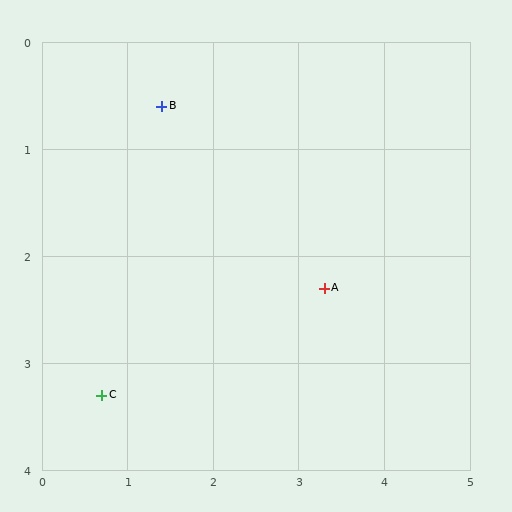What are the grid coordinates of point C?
Point C is at approximately (0.7, 3.3).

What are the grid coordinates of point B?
Point B is at approximately (1.4, 0.6).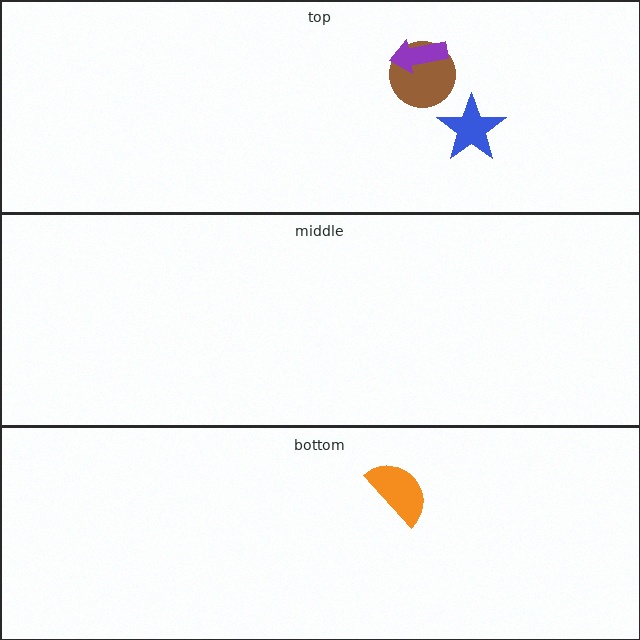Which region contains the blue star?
The top region.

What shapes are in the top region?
The brown circle, the purple arrow, the blue star.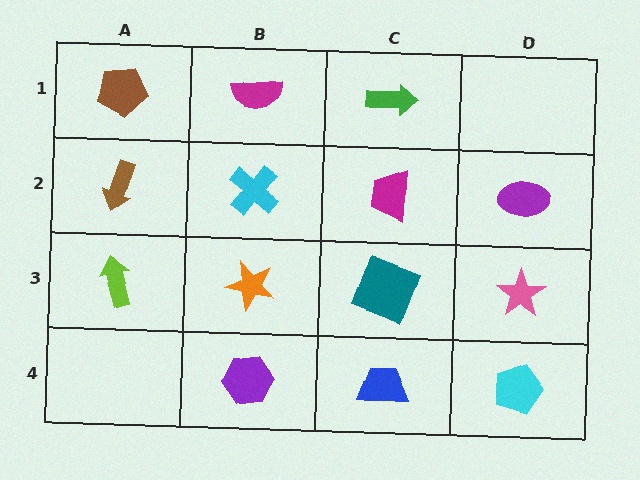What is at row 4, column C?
A blue trapezoid.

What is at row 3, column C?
A teal square.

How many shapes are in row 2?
4 shapes.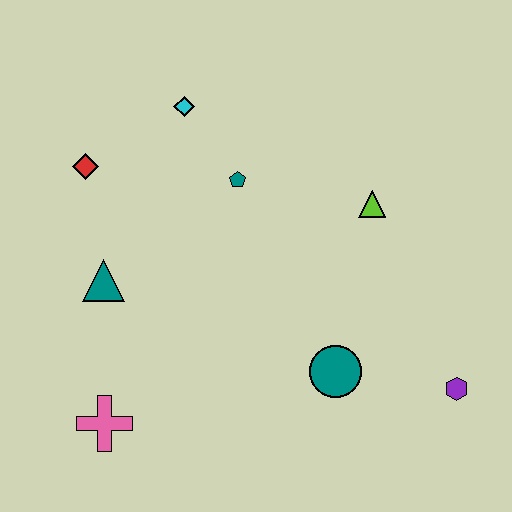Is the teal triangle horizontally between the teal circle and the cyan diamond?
No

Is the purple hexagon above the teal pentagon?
No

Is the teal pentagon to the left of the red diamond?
No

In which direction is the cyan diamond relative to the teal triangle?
The cyan diamond is above the teal triangle.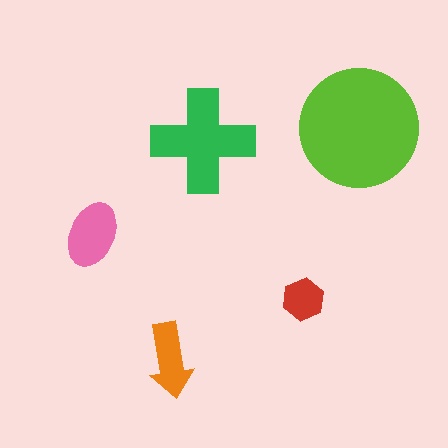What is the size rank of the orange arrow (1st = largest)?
4th.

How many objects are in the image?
There are 5 objects in the image.